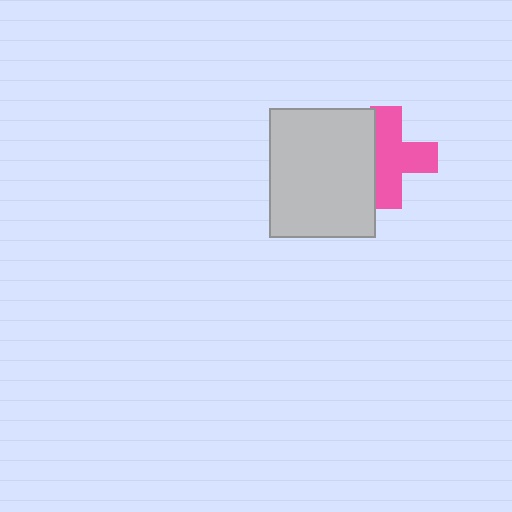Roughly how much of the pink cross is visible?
Most of it is visible (roughly 69%).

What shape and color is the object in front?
The object in front is a light gray rectangle.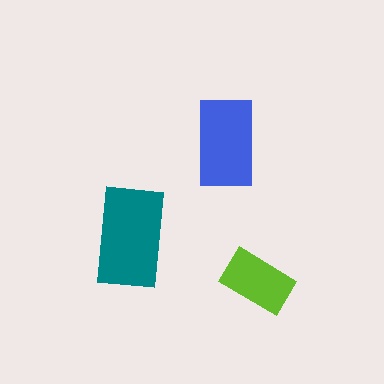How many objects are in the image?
There are 3 objects in the image.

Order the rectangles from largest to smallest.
the teal one, the blue one, the lime one.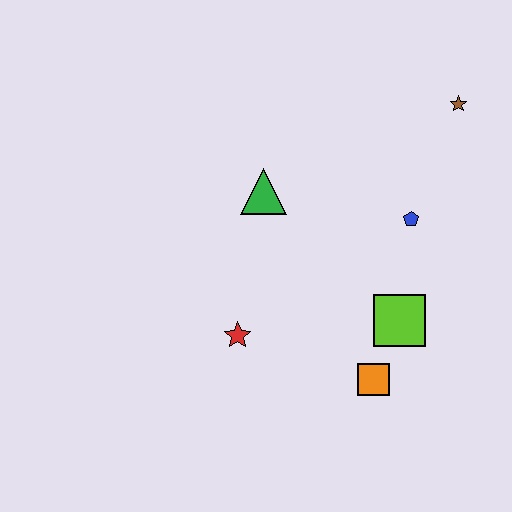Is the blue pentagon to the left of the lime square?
No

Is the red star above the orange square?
Yes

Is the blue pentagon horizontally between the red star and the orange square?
No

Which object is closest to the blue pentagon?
The lime square is closest to the blue pentagon.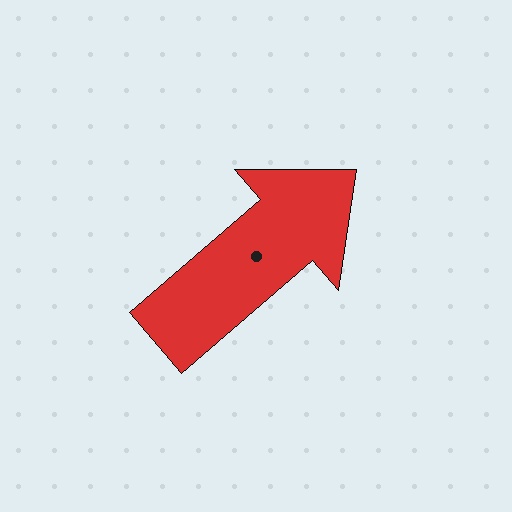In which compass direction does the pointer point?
Northeast.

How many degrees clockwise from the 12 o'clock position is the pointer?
Approximately 49 degrees.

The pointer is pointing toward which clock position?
Roughly 2 o'clock.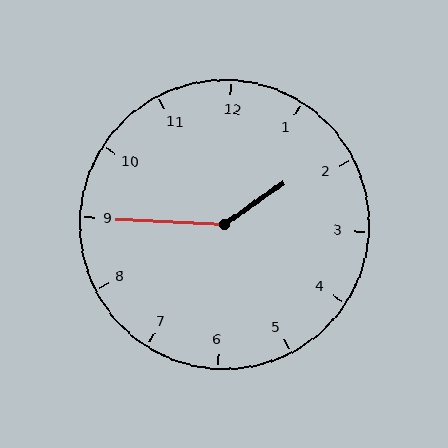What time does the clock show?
1:45.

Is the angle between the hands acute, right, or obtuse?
It is obtuse.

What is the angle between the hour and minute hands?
Approximately 142 degrees.